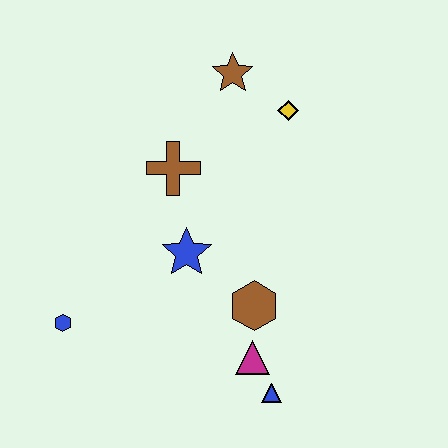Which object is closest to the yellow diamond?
The brown star is closest to the yellow diamond.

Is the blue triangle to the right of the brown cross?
Yes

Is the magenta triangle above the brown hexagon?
No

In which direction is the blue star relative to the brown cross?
The blue star is below the brown cross.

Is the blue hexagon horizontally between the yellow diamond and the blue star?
No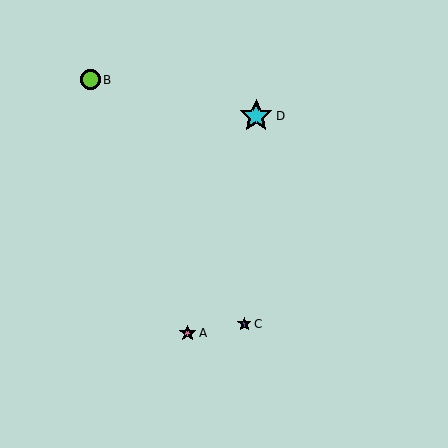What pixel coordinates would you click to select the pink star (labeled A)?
Click at (188, 333) to select the pink star A.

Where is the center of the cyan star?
The center of the cyan star is at (256, 116).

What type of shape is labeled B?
Shape B is a lime circle.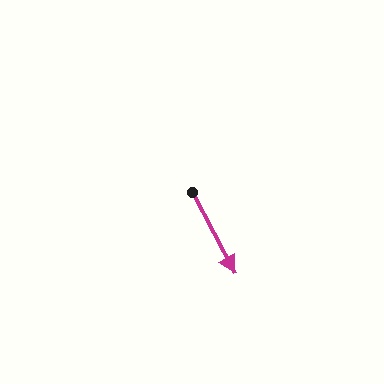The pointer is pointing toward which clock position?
Roughly 5 o'clock.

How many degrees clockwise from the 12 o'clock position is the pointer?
Approximately 152 degrees.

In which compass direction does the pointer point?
Southeast.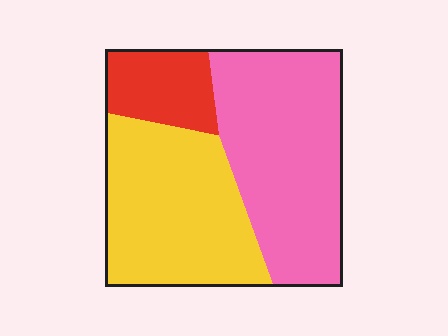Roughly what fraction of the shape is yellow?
Yellow covers roughly 40% of the shape.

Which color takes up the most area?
Pink, at roughly 45%.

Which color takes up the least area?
Red, at roughly 15%.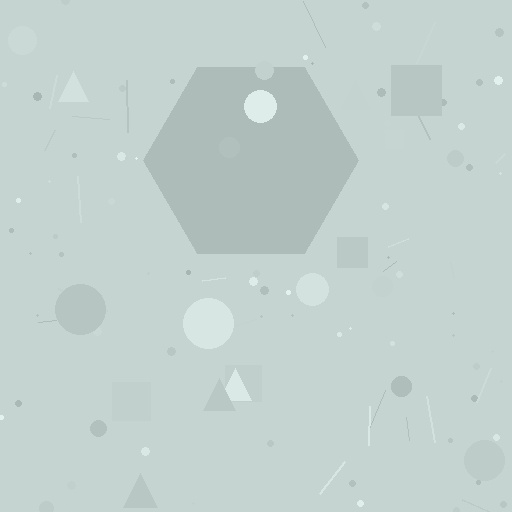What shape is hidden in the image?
A hexagon is hidden in the image.